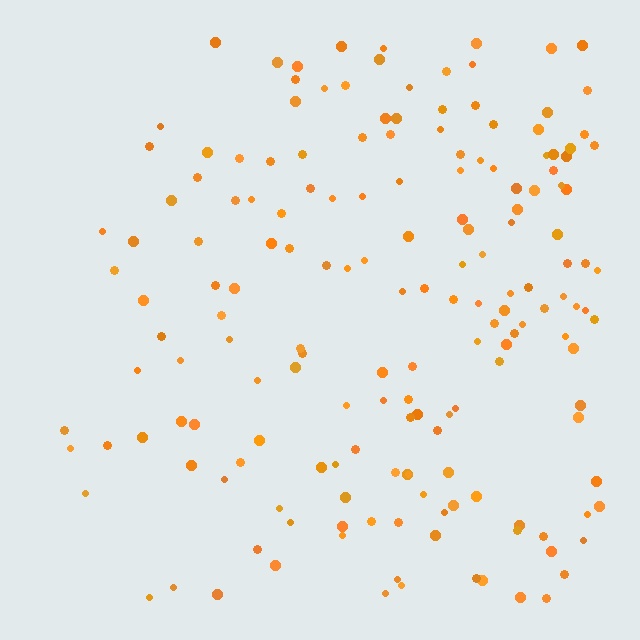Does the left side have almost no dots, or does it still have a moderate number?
Still a moderate number, just noticeably fewer than the right.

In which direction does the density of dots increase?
From left to right, with the right side densest.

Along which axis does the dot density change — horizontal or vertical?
Horizontal.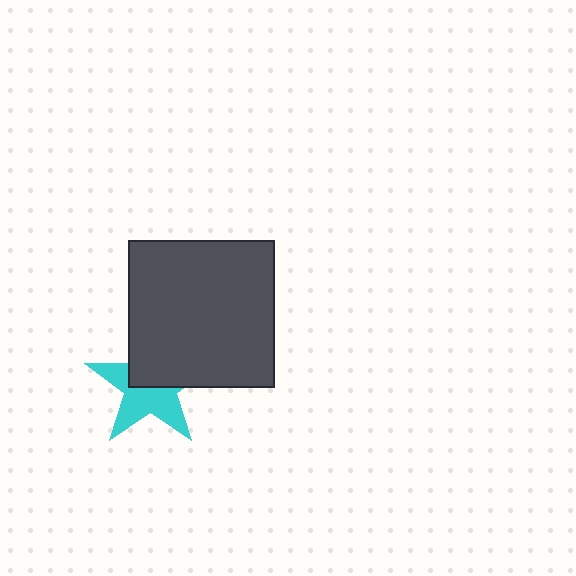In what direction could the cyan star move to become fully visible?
The cyan star could move down. That would shift it out from behind the dark gray square entirely.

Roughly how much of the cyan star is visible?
About half of it is visible (roughly 54%).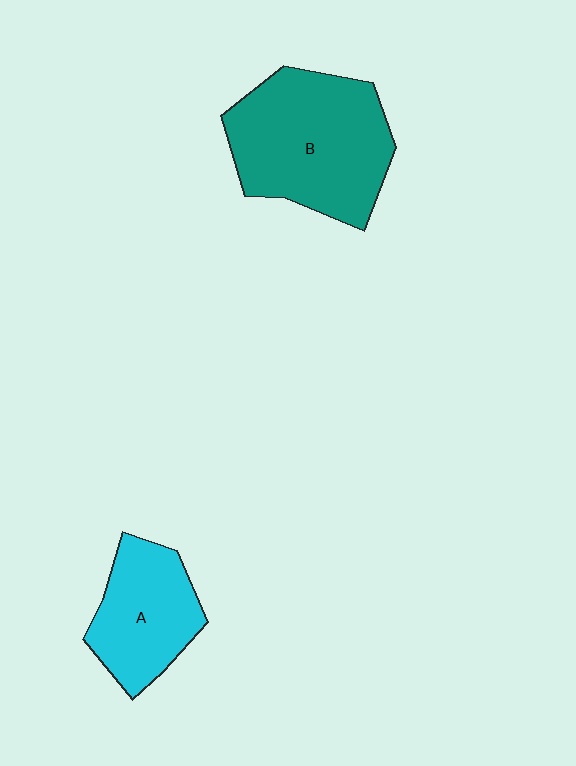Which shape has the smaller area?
Shape A (cyan).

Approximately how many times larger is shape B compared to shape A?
Approximately 1.6 times.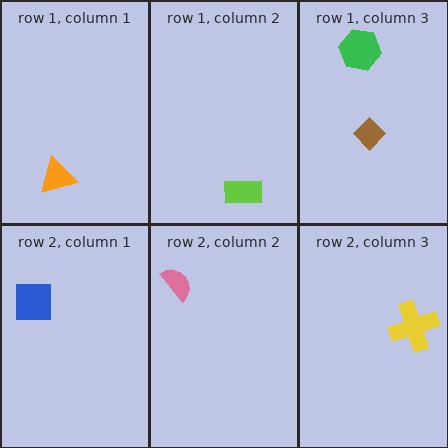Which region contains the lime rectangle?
The row 1, column 2 region.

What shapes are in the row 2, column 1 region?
The blue square.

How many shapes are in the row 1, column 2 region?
1.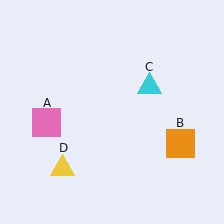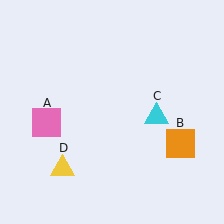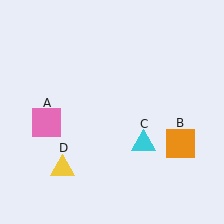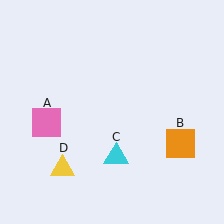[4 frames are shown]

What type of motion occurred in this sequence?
The cyan triangle (object C) rotated clockwise around the center of the scene.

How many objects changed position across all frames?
1 object changed position: cyan triangle (object C).